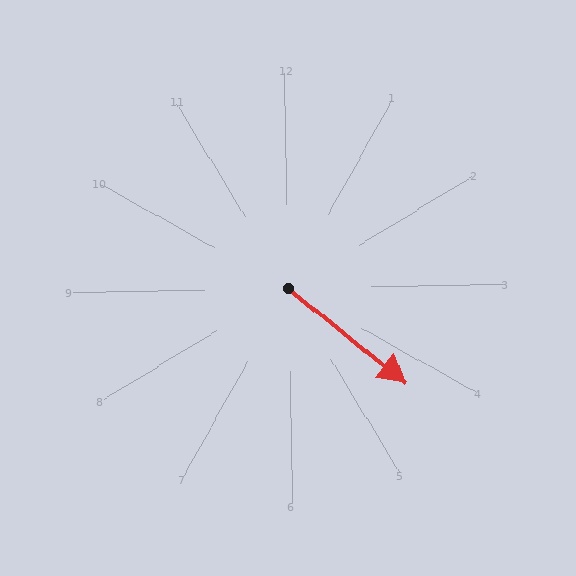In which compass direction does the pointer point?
Southeast.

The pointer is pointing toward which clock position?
Roughly 4 o'clock.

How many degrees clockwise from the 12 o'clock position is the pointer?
Approximately 130 degrees.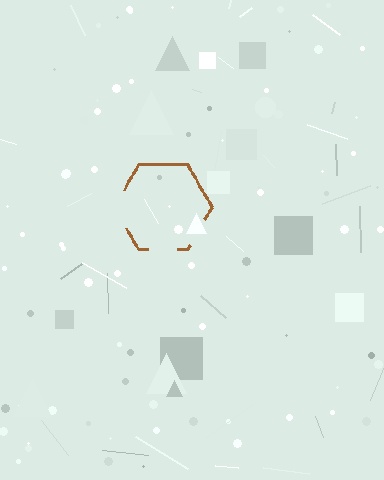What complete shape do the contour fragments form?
The contour fragments form a hexagon.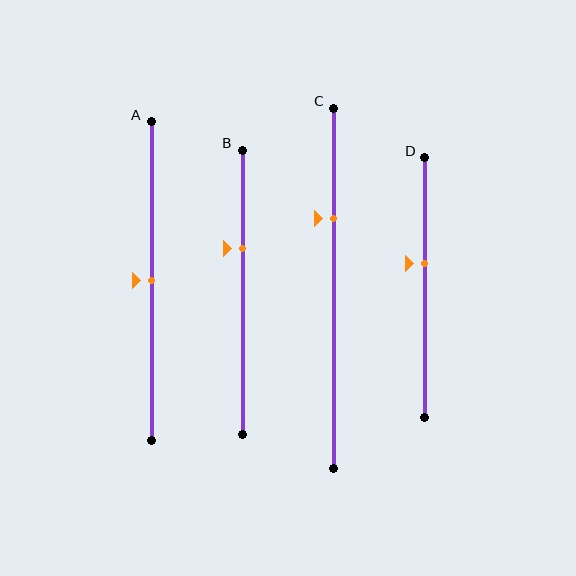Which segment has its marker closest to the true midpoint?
Segment A has its marker closest to the true midpoint.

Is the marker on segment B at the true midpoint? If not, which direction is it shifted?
No, the marker on segment B is shifted upward by about 15% of the segment length.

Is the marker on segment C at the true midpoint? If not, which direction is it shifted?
No, the marker on segment C is shifted upward by about 19% of the segment length.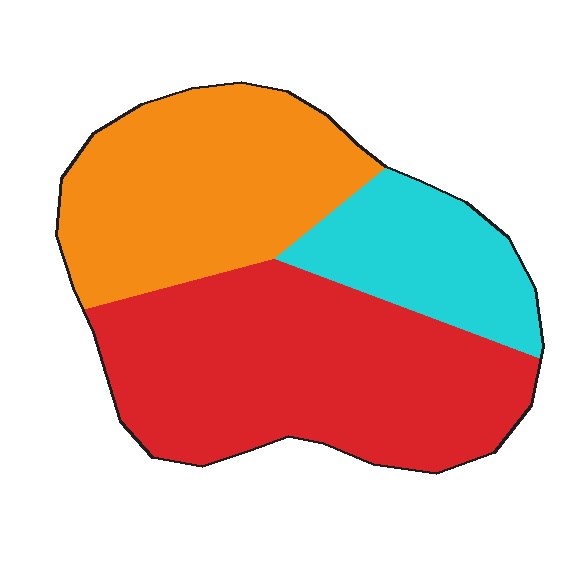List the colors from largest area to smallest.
From largest to smallest: red, orange, cyan.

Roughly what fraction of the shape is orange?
Orange takes up between a quarter and a half of the shape.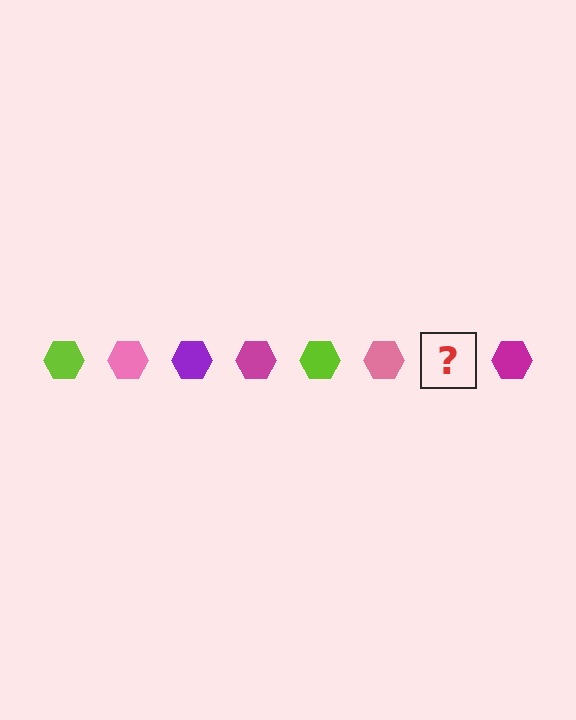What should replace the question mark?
The question mark should be replaced with a purple hexagon.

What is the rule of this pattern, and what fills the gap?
The rule is that the pattern cycles through lime, pink, purple, magenta hexagons. The gap should be filled with a purple hexagon.